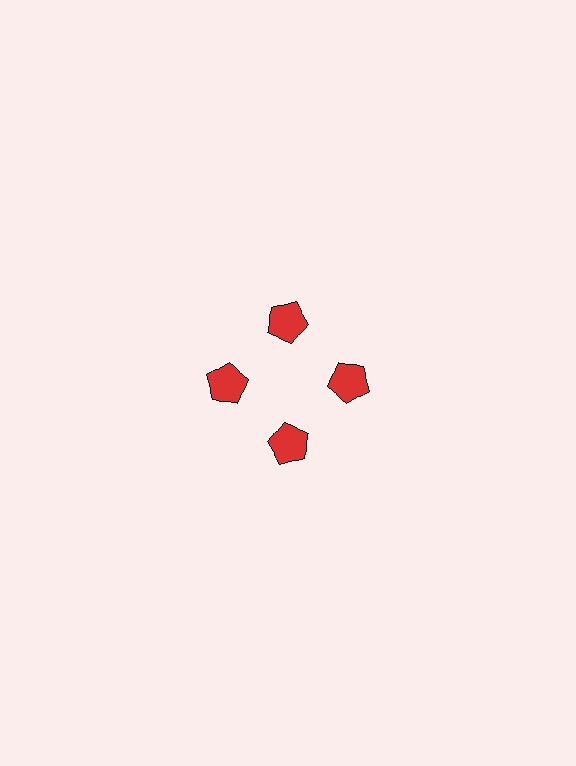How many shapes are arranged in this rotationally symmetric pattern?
There are 4 shapes, arranged in 4 groups of 1.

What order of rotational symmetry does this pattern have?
This pattern has 4-fold rotational symmetry.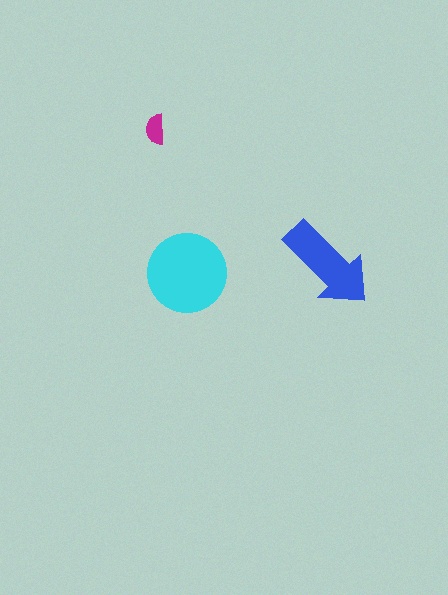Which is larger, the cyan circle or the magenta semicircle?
The cyan circle.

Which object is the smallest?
The magenta semicircle.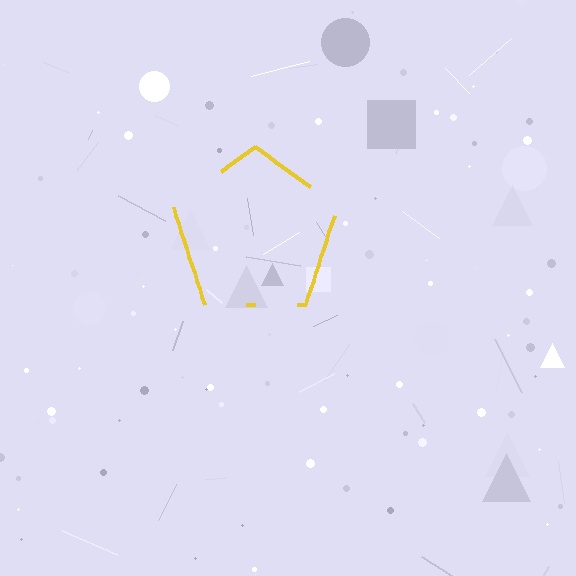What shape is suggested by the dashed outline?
The dashed outline suggests a pentagon.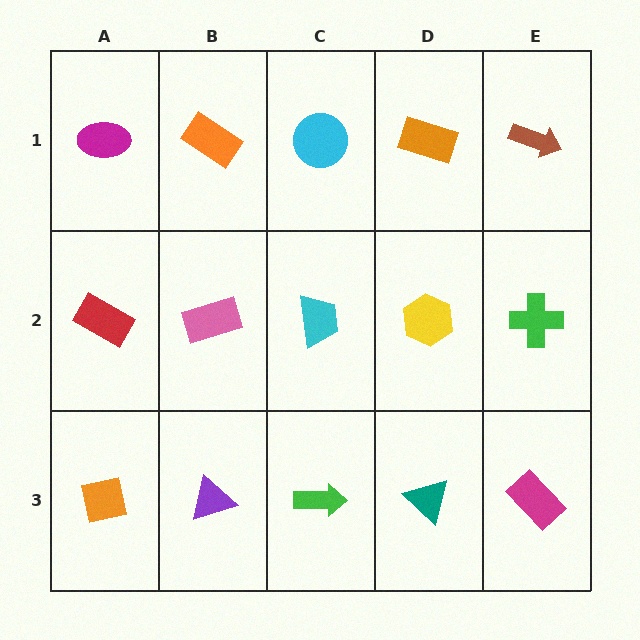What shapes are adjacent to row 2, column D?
An orange rectangle (row 1, column D), a teal triangle (row 3, column D), a cyan trapezoid (row 2, column C), a green cross (row 2, column E).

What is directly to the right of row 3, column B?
A green arrow.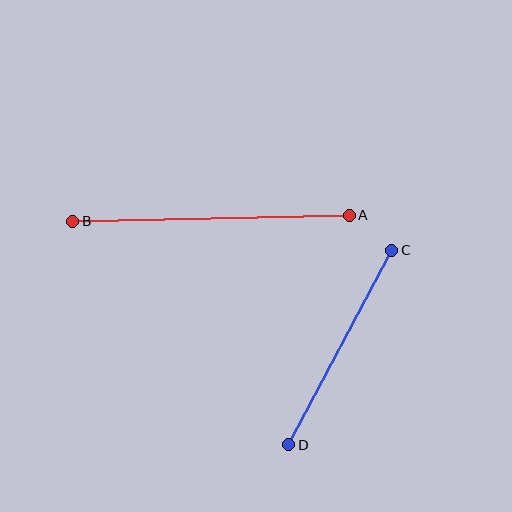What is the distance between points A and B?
The distance is approximately 277 pixels.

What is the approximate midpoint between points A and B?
The midpoint is at approximately (211, 218) pixels.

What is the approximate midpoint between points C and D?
The midpoint is at approximately (340, 348) pixels.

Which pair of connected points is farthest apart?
Points A and B are farthest apart.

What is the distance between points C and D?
The distance is approximately 220 pixels.